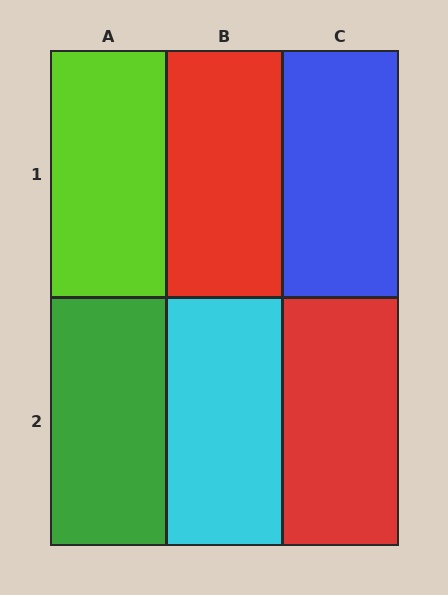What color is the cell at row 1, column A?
Lime.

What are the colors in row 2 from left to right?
Green, cyan, red.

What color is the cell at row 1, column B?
Red.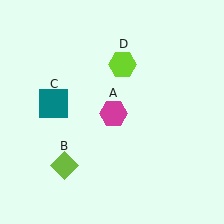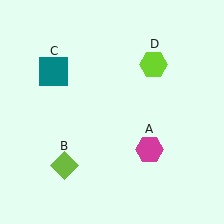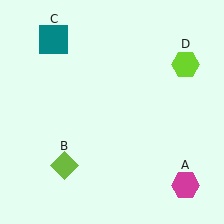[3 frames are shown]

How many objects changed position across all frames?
3 objects changed position: magenta hexagon (object A), teal square (object C), lime hexagon (object D).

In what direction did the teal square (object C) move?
The teal square (object C) moved up.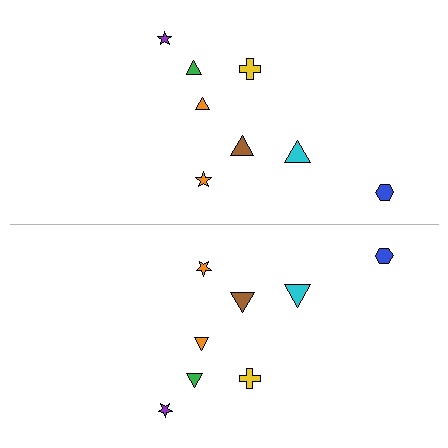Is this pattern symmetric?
Yes, this pattern has bilateral (reflection) symmetry.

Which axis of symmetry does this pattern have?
The pattern has a horizontal axis of symmetry running through the center of the image.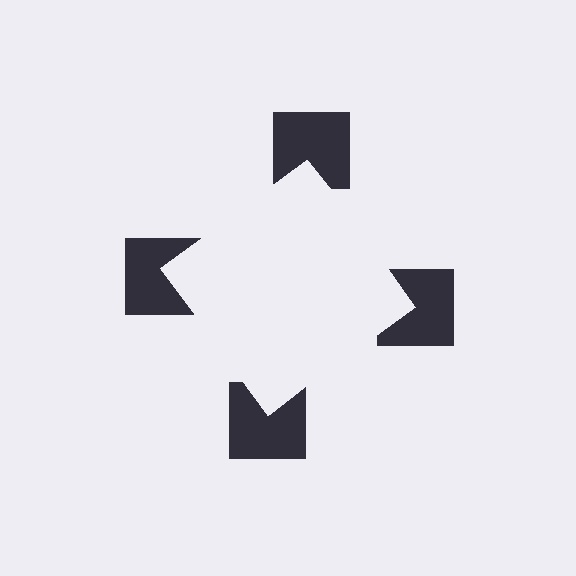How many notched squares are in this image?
There are 4 — one at each vertex of the illusory square.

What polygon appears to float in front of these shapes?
An illusory square — its edges are inferred from the aligned wedge cuts in the notched squares, not physically drawn.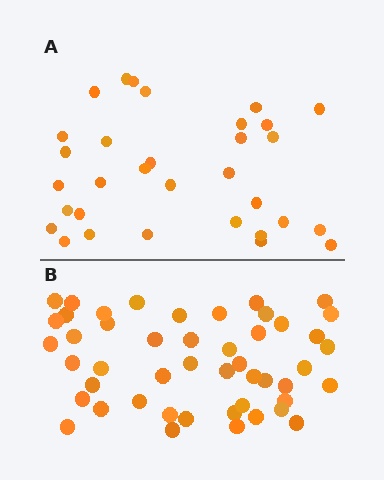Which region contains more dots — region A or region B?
Region B (the bottom region) has more dots.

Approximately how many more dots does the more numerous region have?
Region B has approximately 15 more dots than region A.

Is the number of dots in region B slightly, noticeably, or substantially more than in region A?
Region B has substantially more. The ratio is roughly 1.5 to 1.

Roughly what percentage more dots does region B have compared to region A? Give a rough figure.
About 50% more.